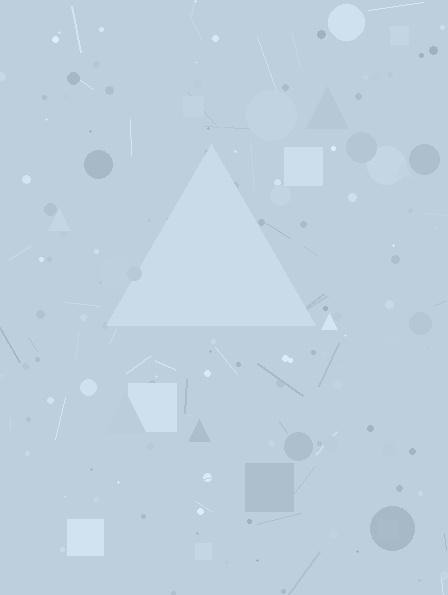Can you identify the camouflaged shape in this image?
The camouflaged shape is a triangle.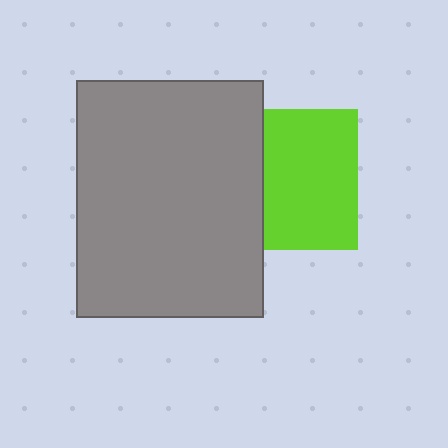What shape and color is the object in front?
The object in front is a gray rectangle.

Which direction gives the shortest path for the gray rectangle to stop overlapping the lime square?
Moving left gives the shortest separation.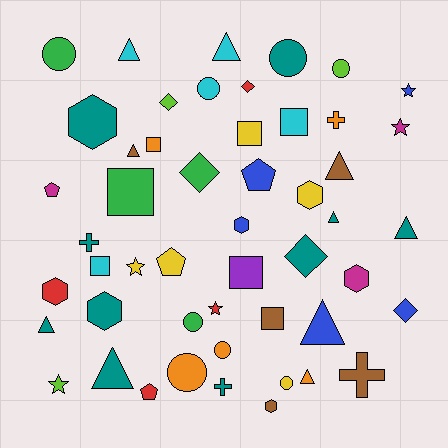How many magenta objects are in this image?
There are 3 magenta objects.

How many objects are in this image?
There are 50 objects.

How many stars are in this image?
There are 5 stars.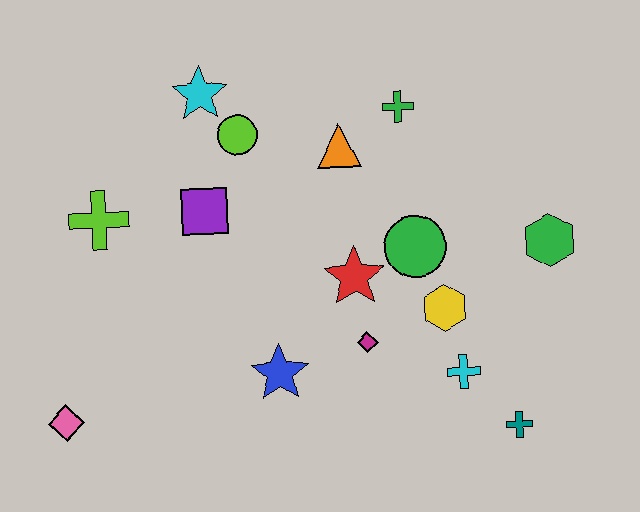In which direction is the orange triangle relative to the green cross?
The orange triangle is to the left of the green cross.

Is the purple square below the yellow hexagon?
No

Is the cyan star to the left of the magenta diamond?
Yes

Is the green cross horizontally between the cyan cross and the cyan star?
Yes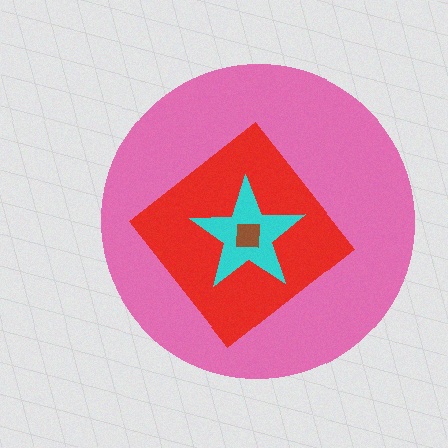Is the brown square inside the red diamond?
Yes.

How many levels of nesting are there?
4.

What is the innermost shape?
The brown square.